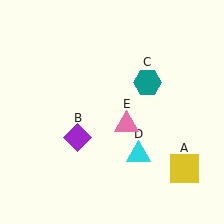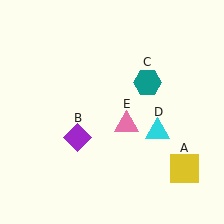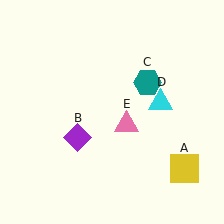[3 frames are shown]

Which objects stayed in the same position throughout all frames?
Yellow square (object A) and purple diamond (object B) and teal hexagon (object C) and pink triangle (object E) remained stationary.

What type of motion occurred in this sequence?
The cyan triangle (object D) rotated counterclockwise around the center of the scene.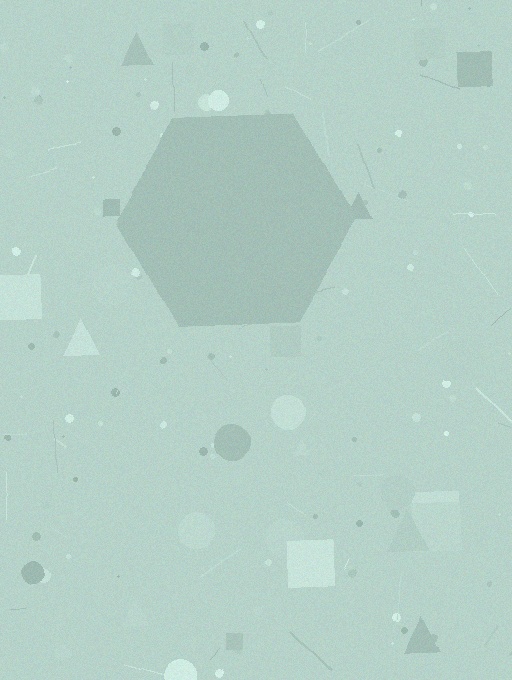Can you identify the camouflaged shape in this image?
The camouflaged shape is a hexagon.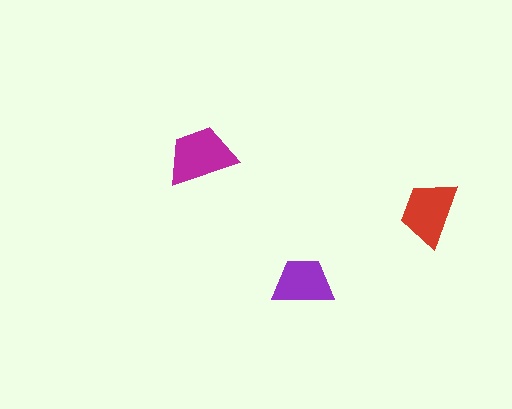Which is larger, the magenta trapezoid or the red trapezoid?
The magenta one.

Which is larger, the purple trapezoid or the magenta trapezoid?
The magenta one.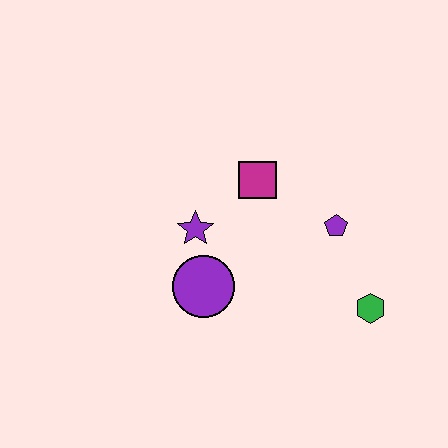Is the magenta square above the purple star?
Yes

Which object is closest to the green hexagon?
The purple pentagon is closest to the green hexagon.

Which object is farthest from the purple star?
The green hexagon is farthest from the purple star.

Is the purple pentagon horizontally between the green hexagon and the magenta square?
Yes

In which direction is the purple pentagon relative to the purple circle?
The purple pentagon is to the right of the purple circle.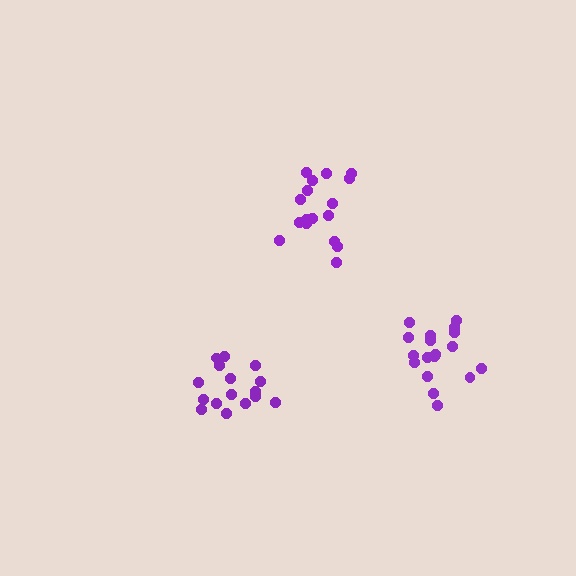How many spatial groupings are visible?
There are 3 spatial groupings.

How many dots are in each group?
Group 1: 18 dots, Group 2: 17 dots, Group 3: 16 dots (51 total).